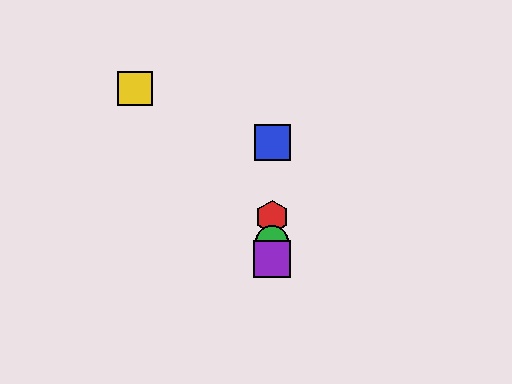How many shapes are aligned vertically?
4 shapes (the red hexagon, the blue square, the green circle, the purple square) are aligned vertically.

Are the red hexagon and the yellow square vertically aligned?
No, the red hexagon is at x≈272 and the yellow square is at x≈135.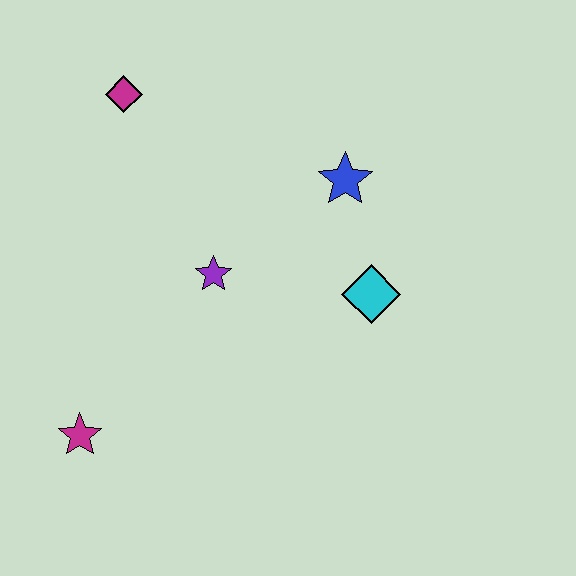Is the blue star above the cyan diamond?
Yes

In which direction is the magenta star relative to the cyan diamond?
The magenta star is to the left of the cyan diamond.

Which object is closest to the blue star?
The cyan diamond is closest to the blue star.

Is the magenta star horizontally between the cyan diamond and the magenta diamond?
No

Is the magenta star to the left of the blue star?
Yes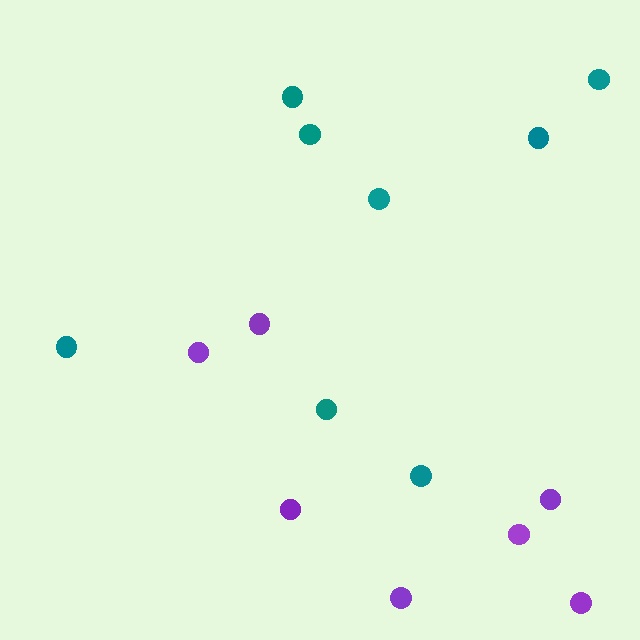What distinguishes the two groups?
There are 2 groups: one group of purple circles (7) and one group of teal circles (8).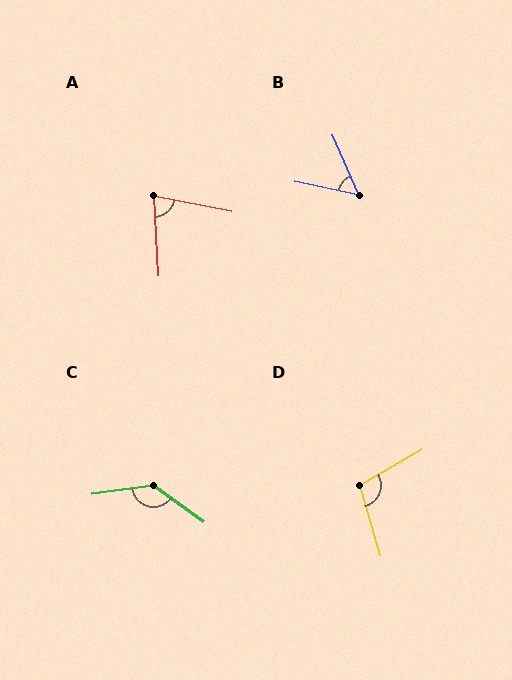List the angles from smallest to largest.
B (54°), A (76°), D (104°), C (136°).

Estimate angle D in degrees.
Approximately 104 degrees.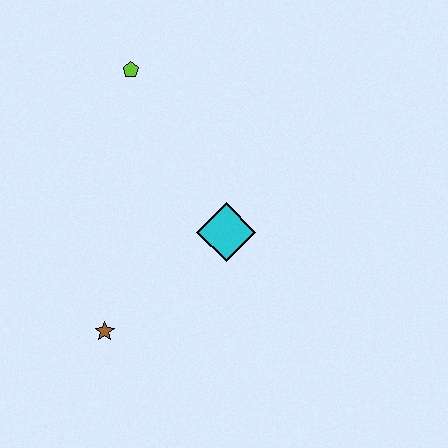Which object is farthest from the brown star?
The lime pentagon is farthest from the brown star.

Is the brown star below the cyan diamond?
Yes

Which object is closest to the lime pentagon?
The cyan diamond is closest to the lime pentagon.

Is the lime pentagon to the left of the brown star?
No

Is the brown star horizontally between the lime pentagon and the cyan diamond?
No